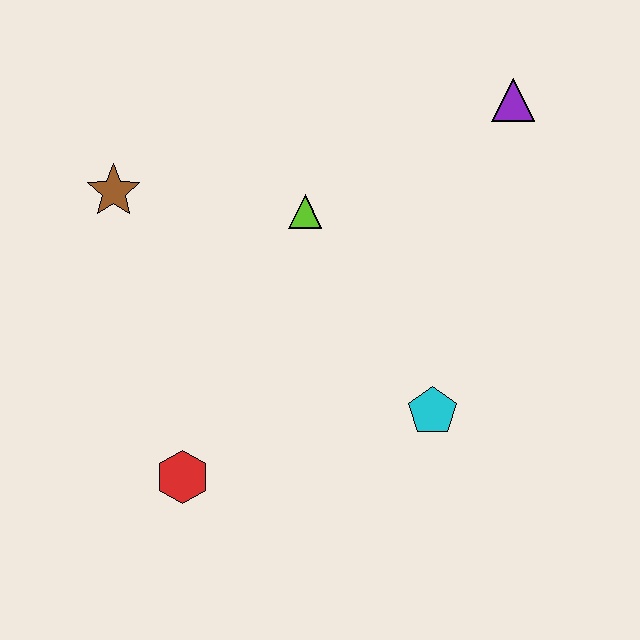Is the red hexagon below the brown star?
Yes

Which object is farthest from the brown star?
The purple triangle is farthest from the brown star.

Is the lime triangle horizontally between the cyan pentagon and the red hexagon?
Yes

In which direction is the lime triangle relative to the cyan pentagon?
The lime triangle is above the cyan pentagon.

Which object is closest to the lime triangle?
The brown star is closest to the lime triangle.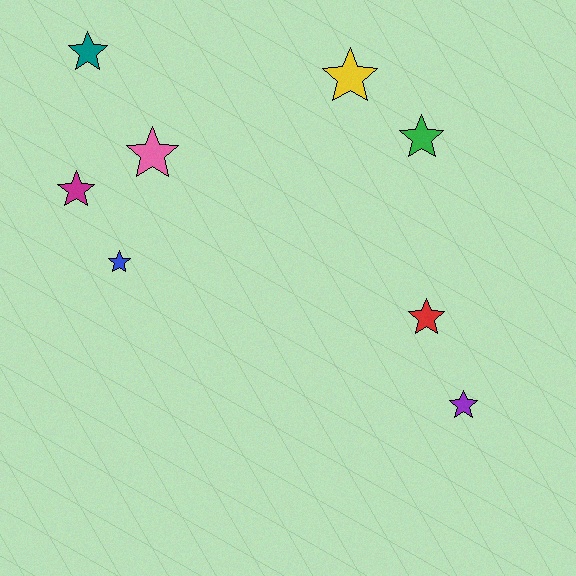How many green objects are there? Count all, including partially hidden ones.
There is 1 green object.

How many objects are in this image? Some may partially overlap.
There are 8 objects.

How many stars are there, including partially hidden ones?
There are 8 stars.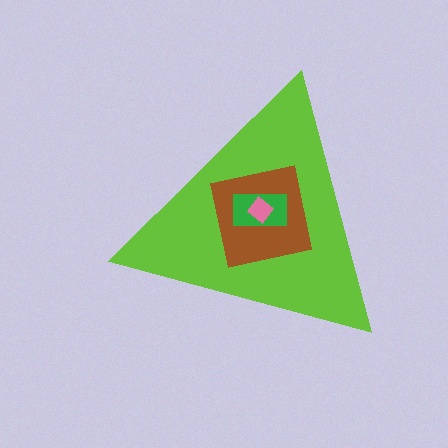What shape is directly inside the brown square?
The green rectangle.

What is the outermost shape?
The lime triangle.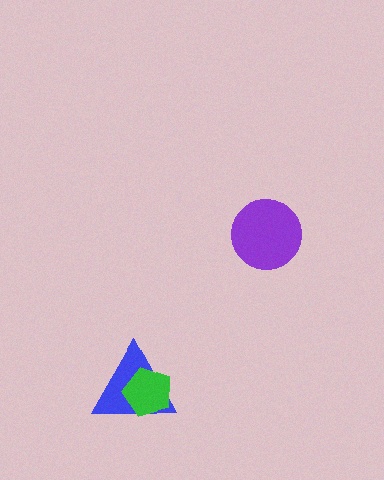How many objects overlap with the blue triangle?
1 object overlaps with the blue triangle.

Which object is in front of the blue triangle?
The green pentagon is in front of the blue triangle.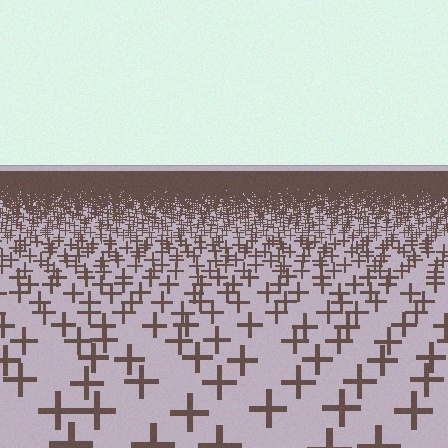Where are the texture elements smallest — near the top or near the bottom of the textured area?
Near the top.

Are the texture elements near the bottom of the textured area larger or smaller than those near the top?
Larger. Near the bottom, elements are closer to the viewer and appear at a bigger on-screen size.